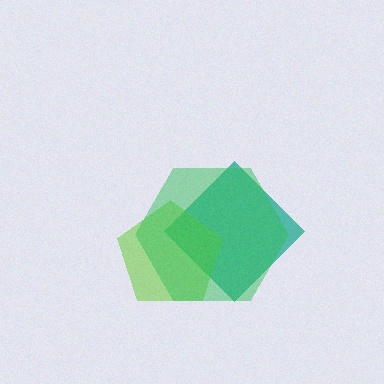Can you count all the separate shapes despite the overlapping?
Yes, there are 3 separate shapes.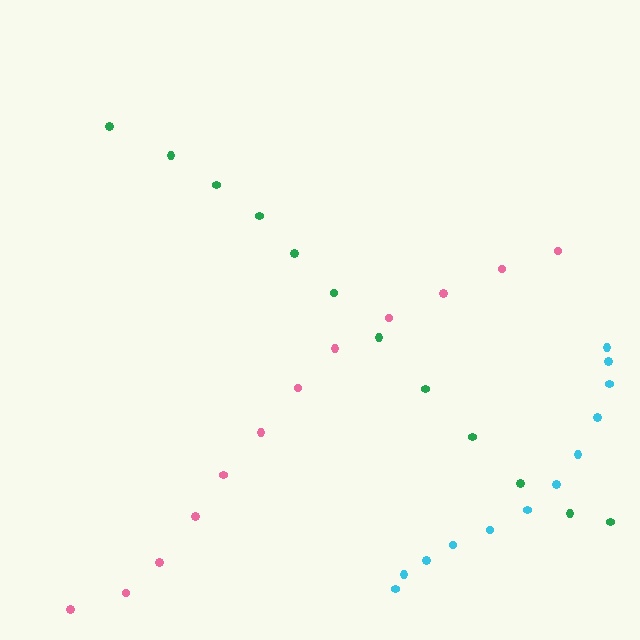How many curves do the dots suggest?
There are 3 distinct paths.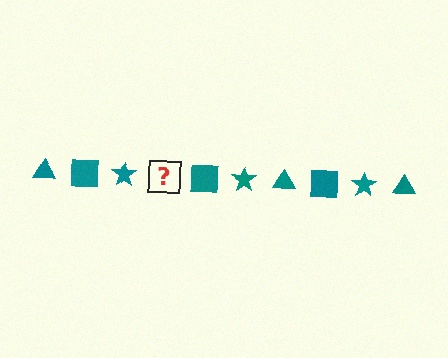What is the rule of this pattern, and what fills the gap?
The rule is that the pattern cycles through triangle, square, star shapes in teal. The gap should be filled with a teal triangle.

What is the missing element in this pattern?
The missing element is a teal triangle.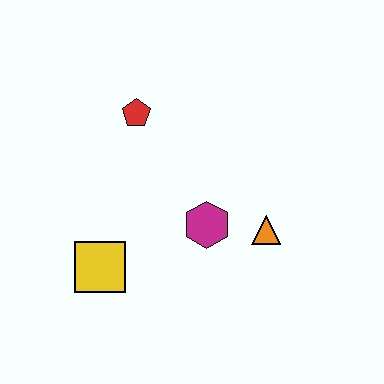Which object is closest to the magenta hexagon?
The orange triangle is closest to the magenta hexagon.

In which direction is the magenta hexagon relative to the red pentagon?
The magenta hexagon is below the red pentagon.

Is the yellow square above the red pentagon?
No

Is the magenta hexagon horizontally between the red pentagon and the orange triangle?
Yes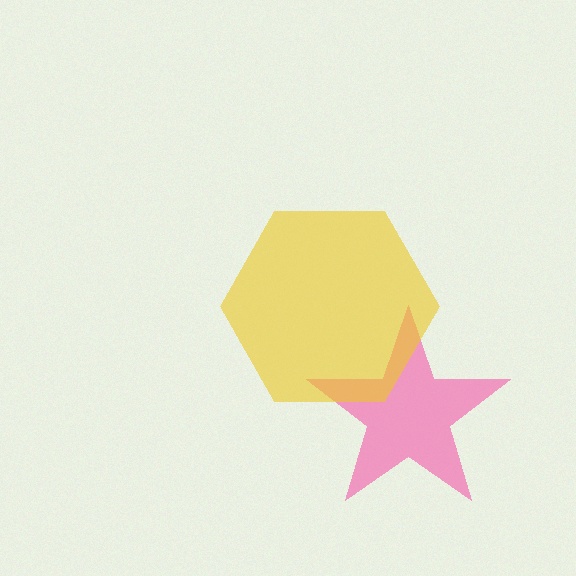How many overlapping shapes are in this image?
There are 2 overlapping shapes in the image.